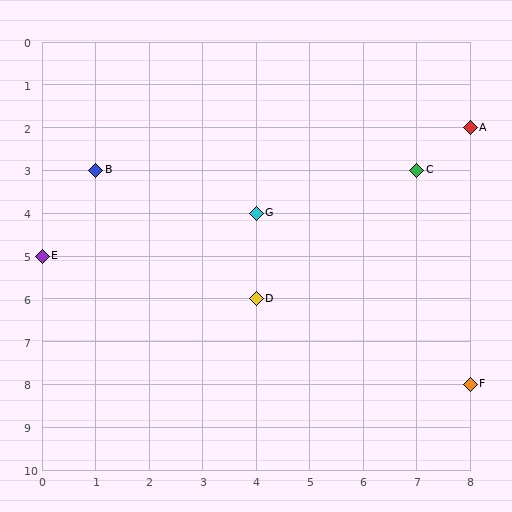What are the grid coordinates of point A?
Point A is at grid coordinates (8, 2).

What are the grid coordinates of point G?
Point G is at grid coordinates (4, 4).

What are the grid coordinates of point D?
Point D is at grid coordinates (4, 6).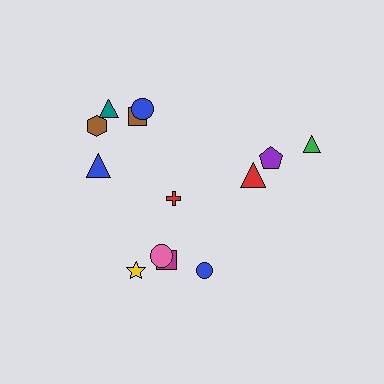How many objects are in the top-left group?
There are 5 objects.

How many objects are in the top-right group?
There are 3 objects.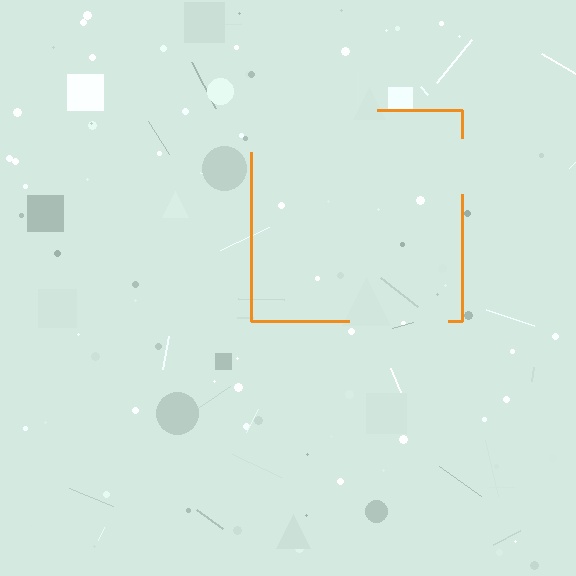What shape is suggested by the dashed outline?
The dashed outline suggests a square.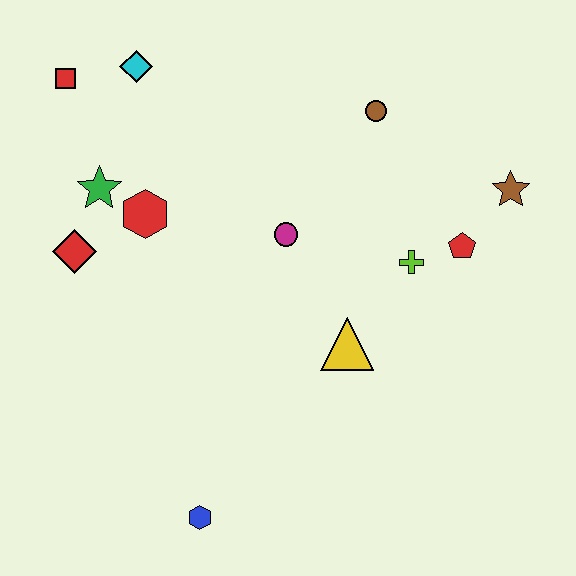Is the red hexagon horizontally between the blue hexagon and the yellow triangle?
No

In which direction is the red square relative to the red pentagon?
The red square is to the left of the red pentagon.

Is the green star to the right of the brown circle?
No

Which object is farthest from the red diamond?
The brown star is farthest from the red diamond.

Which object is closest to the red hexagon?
The green star is closest to the red hexagon.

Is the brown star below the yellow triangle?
No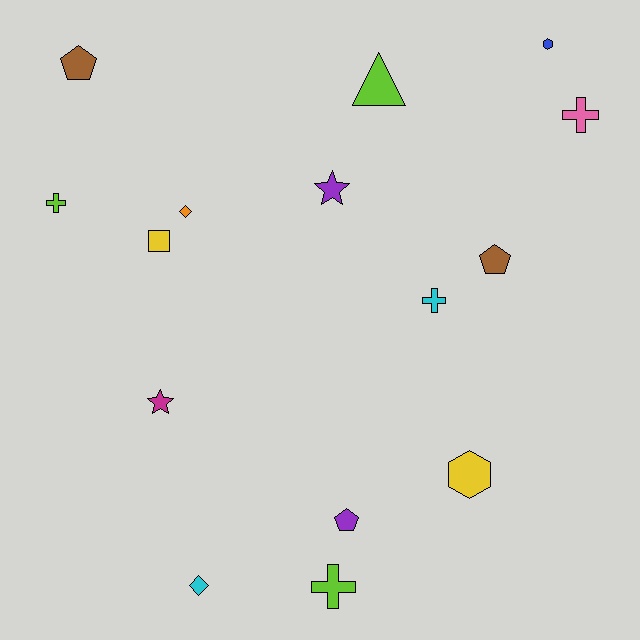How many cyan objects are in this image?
There are 2 cyan objects.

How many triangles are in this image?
There is 1 triangle.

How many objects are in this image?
There are 15 objects.